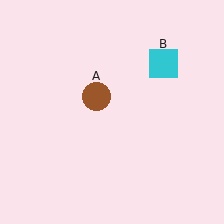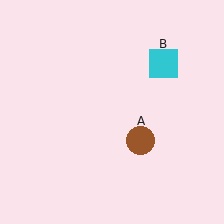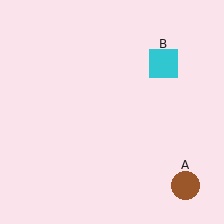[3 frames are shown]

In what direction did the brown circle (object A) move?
The brown circle (object A) moved down and to the right.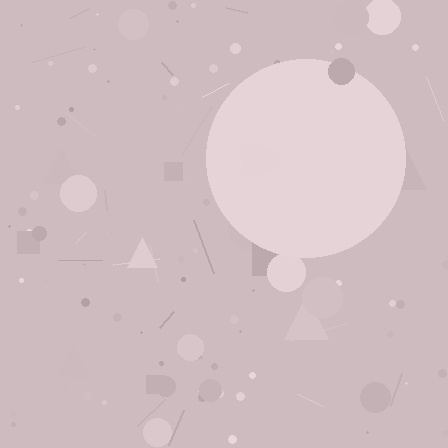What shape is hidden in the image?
A circle is hidden in the image.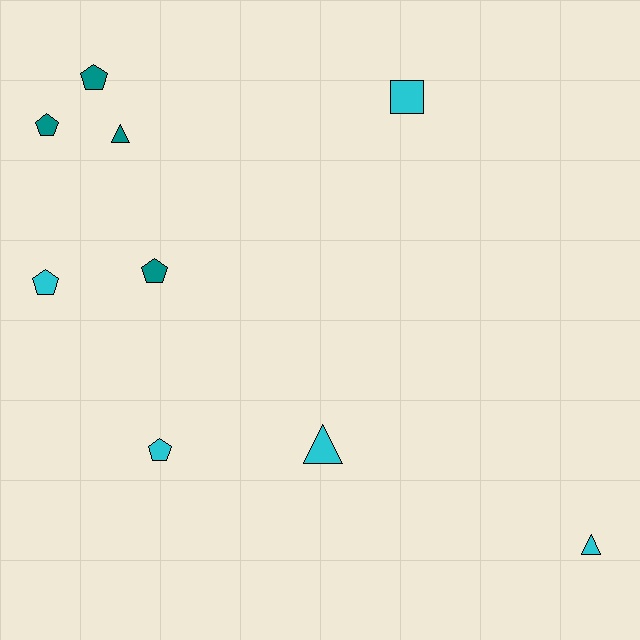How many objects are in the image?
There are 9 objects.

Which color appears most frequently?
Cyan, with 5 objects.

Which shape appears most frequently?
Pentagon, with 5 objects.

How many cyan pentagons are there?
There are 2 cyan pentagons.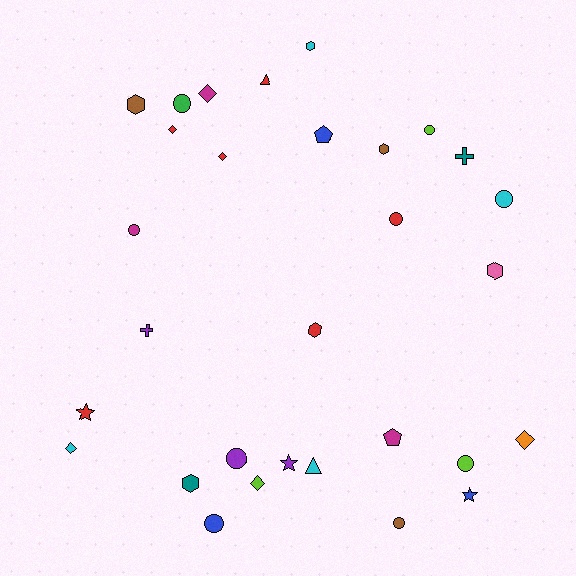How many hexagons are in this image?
There are 6 hexagons.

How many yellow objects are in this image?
There are no yellow objects.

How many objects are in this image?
There are 30 objects.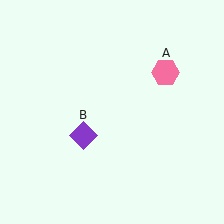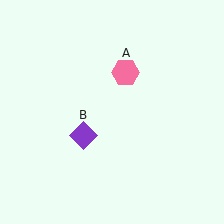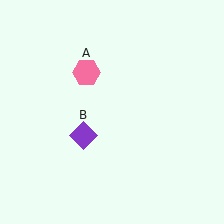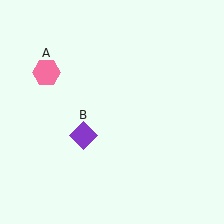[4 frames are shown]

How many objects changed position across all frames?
1 object changed position: pink hexagon (object A).